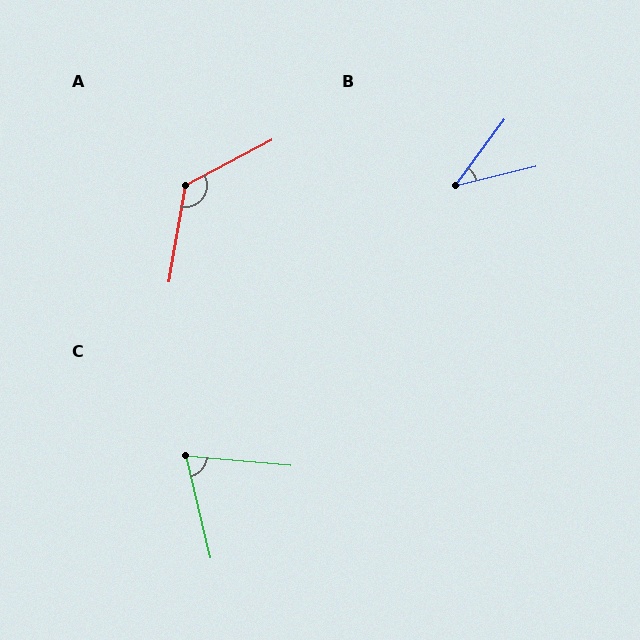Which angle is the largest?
A, at approximately 127 degrees.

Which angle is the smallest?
B, at approximately 40 degrees.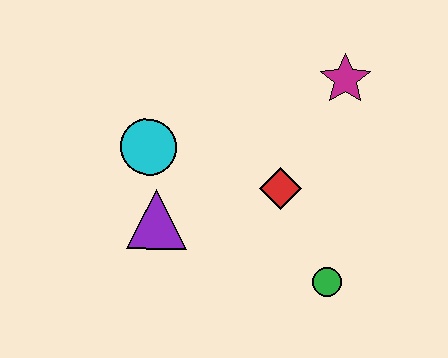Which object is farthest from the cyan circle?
The green circle is farthest from the cyan circle.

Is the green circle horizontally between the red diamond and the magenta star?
Yes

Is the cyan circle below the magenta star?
Yes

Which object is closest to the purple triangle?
The cyan circle is closest to the purple triangle.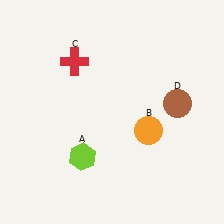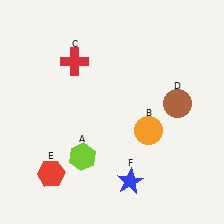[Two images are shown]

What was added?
A red hexagon (E), a blue star (F) were added in Image 2.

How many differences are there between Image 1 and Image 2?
There are 2 differences between the two images.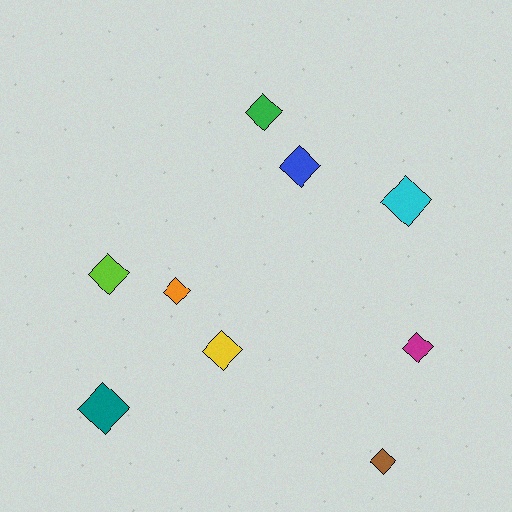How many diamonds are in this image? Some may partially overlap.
There are 9 diamonds.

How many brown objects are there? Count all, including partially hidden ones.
There is 1 brown object.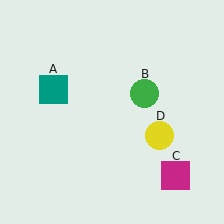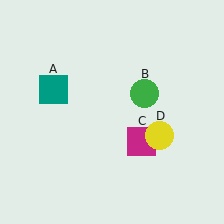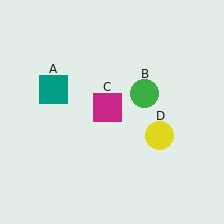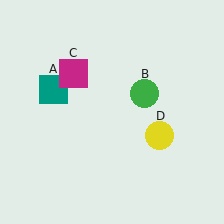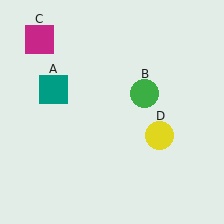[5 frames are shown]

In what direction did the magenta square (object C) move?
The magenta square (object C) moved up and to the left.